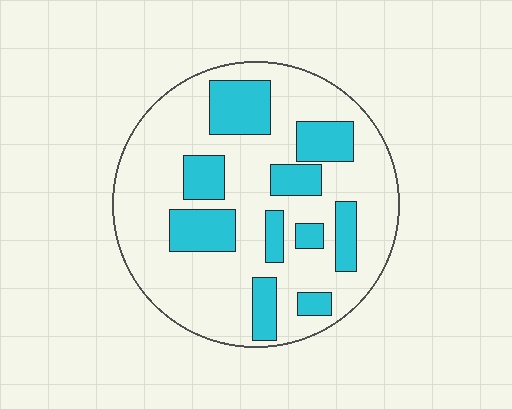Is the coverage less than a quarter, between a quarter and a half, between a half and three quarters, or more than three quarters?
Between a quarter and a half.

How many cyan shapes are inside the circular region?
10.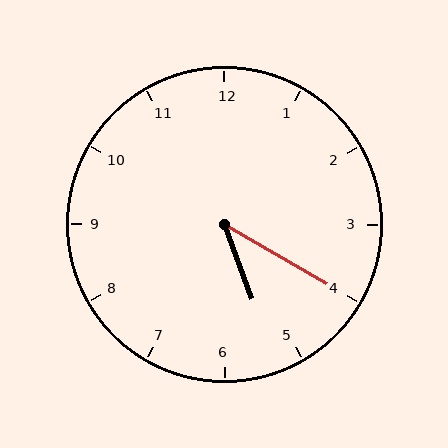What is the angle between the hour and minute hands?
Approximately 40 degrees.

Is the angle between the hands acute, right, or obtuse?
It is acute.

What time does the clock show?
5:20.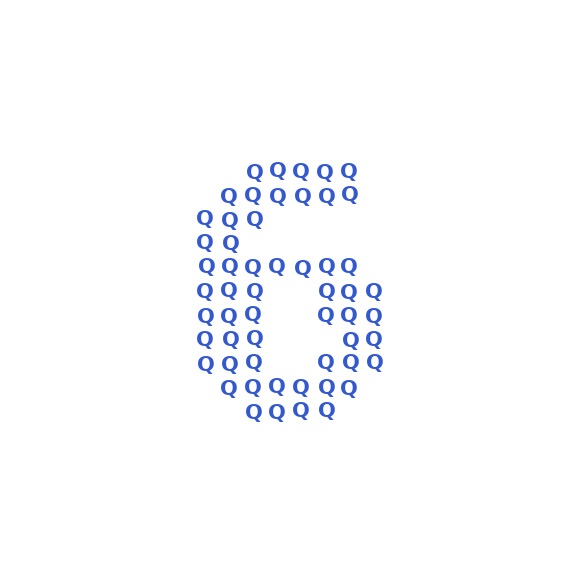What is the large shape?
The large shape is the digit 6.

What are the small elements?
The small elements are letter Q's.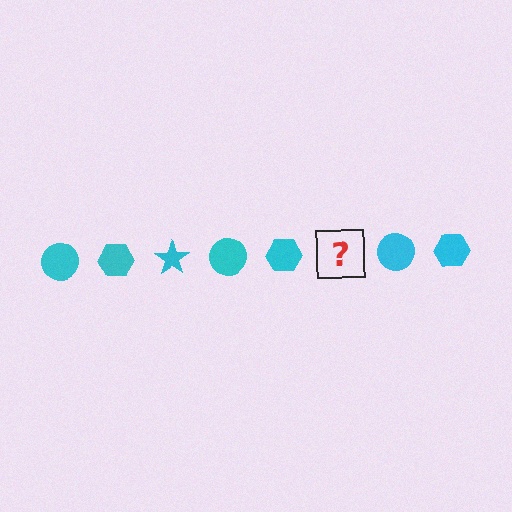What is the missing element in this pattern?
The missing element is a cyan star.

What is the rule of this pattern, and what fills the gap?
The rule is that the pattern cycles through circle, hexagon, star shapes in cyan. The gap should be filled with a cyan star.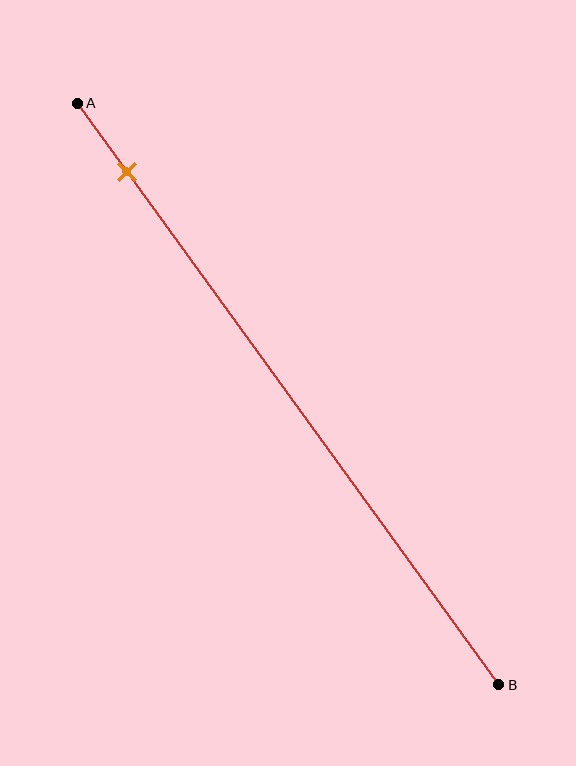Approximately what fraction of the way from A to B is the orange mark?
The orange mark is approximately 10% of the way from A to B.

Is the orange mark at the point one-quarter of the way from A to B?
No, the mark is at about 10% from A, not at the 25% one-quarter point.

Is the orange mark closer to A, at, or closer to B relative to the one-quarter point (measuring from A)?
The orange mark is closer to point A than the one-quarter point of segment AB.